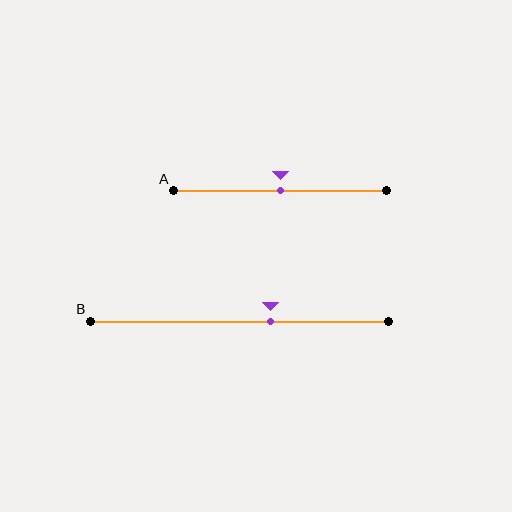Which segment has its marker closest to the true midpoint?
Segment A has its marker closest to the true midpoint.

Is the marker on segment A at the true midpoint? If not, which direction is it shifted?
Yes, the marker on segment A is at the true midpoint.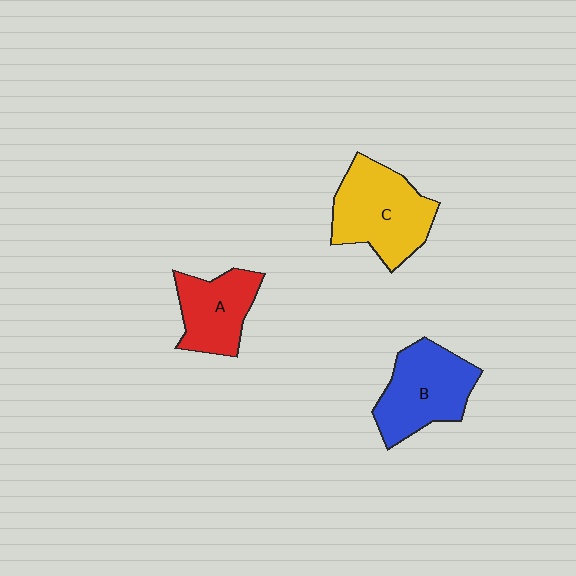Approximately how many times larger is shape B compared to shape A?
Approximately 1.3 times.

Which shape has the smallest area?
Shape A (red).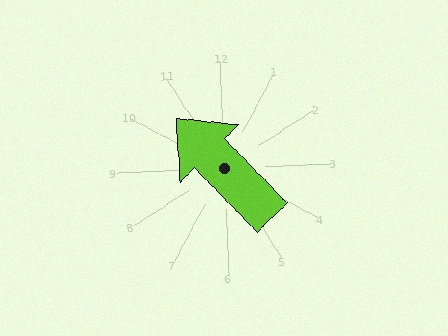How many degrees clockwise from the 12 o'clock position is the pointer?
Approximately 318 degrees.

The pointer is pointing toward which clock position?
Roughly 11 o'clock.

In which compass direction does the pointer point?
Northwest.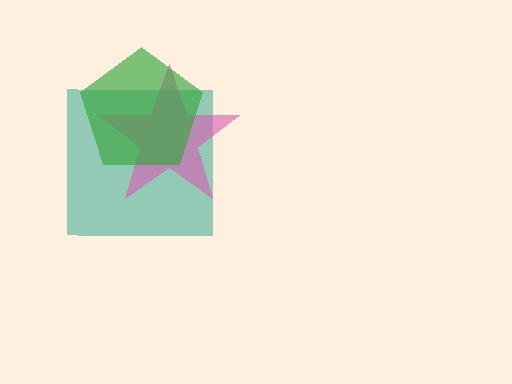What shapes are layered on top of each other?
The layered shapes are: a teal square, a pink star, a green pentagon.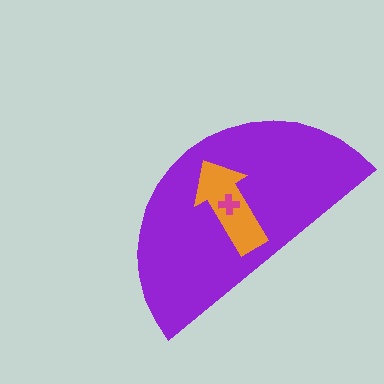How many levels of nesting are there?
3.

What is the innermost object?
The magenta cross.